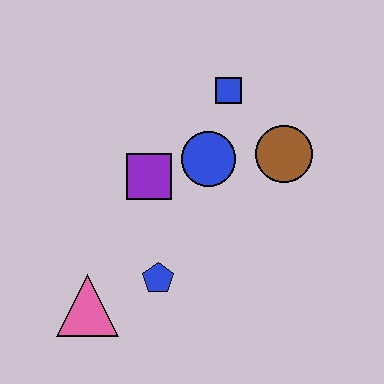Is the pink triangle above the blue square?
No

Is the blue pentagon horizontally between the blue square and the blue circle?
No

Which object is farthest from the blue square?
The pink triangle is farthest from the blue square.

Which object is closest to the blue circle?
The purple square is closest to the blue circle.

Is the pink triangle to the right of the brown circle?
No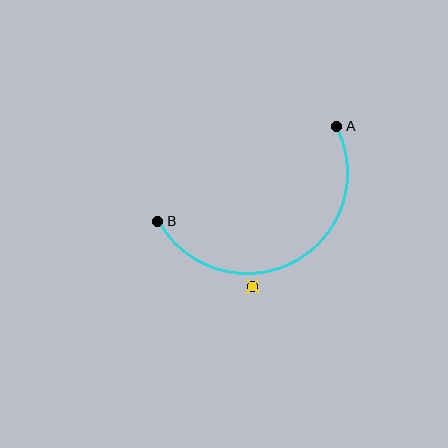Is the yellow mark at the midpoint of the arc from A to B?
No — the yellow mark does not lie on the arc at all. It sits slightly outside the curve.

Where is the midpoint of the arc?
The arc midpoint is the point on the curve farthest from the straight line joining A and B. It sits below that line.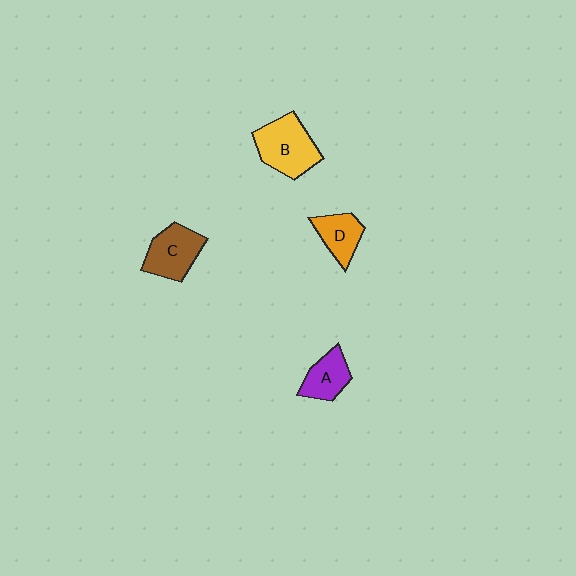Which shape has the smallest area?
Shape A (purple).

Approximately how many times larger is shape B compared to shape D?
Approximately 1.6 times.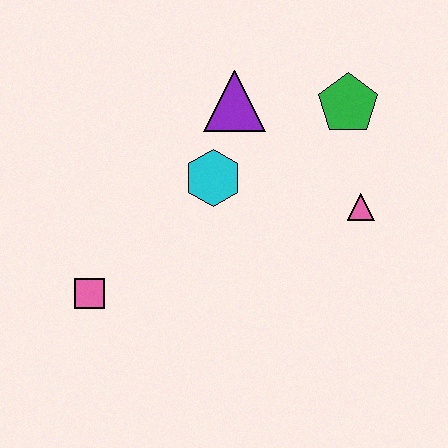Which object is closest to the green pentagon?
The pink triangle is closest to the green pentagon.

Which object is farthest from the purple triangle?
The pink square is farthest from the purple triangle.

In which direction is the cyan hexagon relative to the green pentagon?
The cyan hexagon is to the left of the green pentagon.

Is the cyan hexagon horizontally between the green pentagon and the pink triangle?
No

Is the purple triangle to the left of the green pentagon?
Yes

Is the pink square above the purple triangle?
No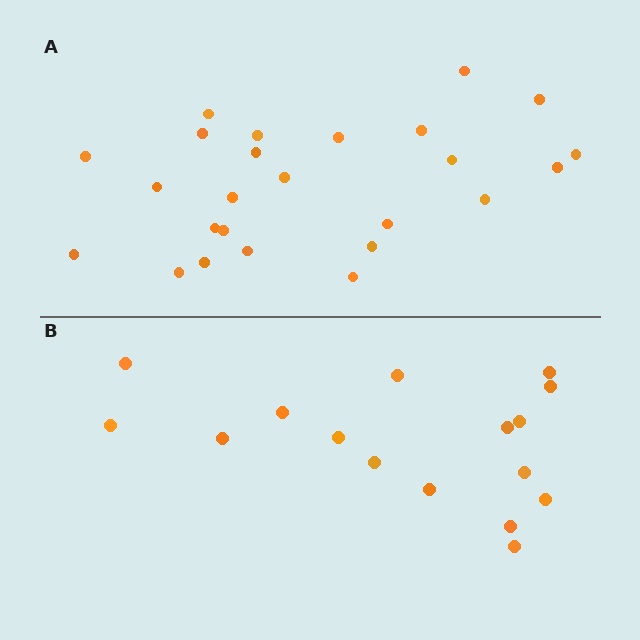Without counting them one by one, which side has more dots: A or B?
Region A (the top region) has more dots.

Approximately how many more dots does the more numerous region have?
Region A has roughly 8 or so more dots than region B.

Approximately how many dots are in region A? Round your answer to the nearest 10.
About 20 dots. (The exact count is 25, which rounds to 20.)